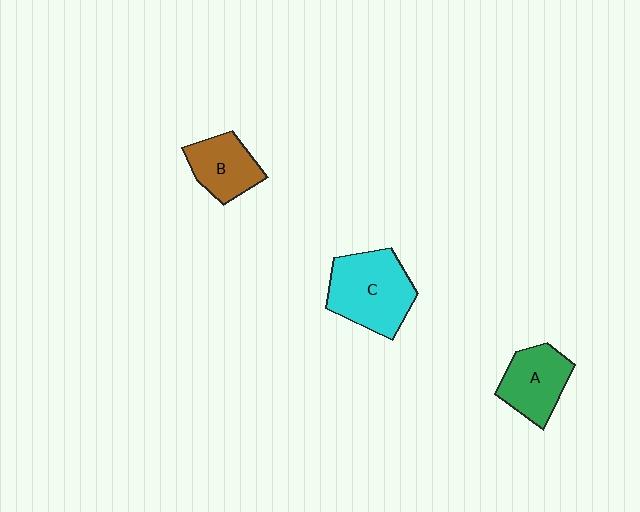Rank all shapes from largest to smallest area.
From largest to smallest: C (cyan), A (green), B (brown).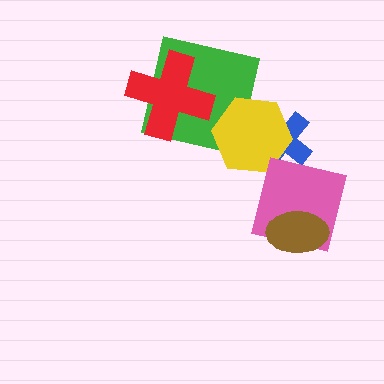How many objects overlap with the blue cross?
1 object overlaps with the blue cross.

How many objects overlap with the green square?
2 objects overlap with the green square.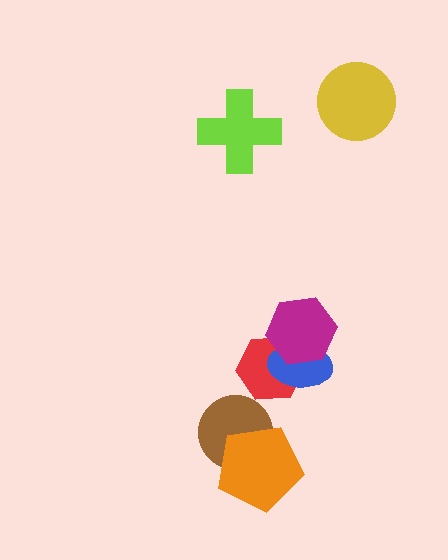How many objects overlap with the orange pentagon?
1 object overlaps with the orange pentagon.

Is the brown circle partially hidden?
Yes, it is partially covered by another shape.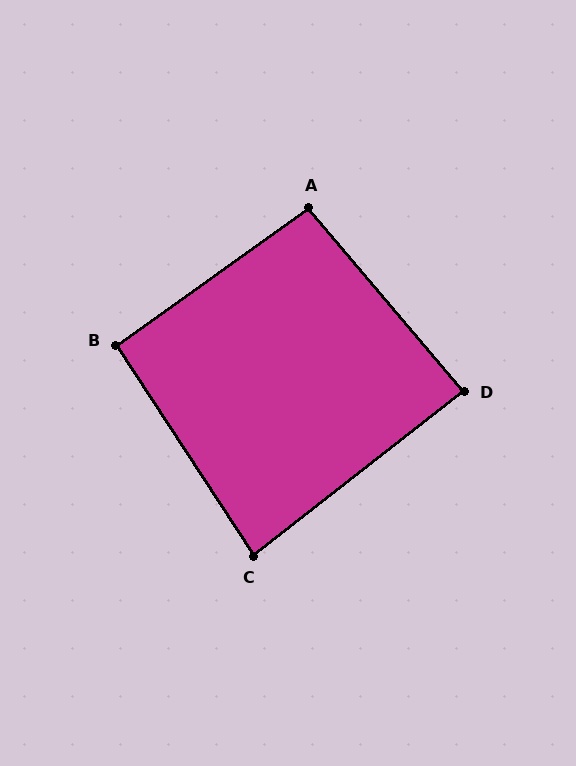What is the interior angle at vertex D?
Approximately 88 degrees (approximately right).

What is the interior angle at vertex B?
Approximately 92 degrees (approximately right).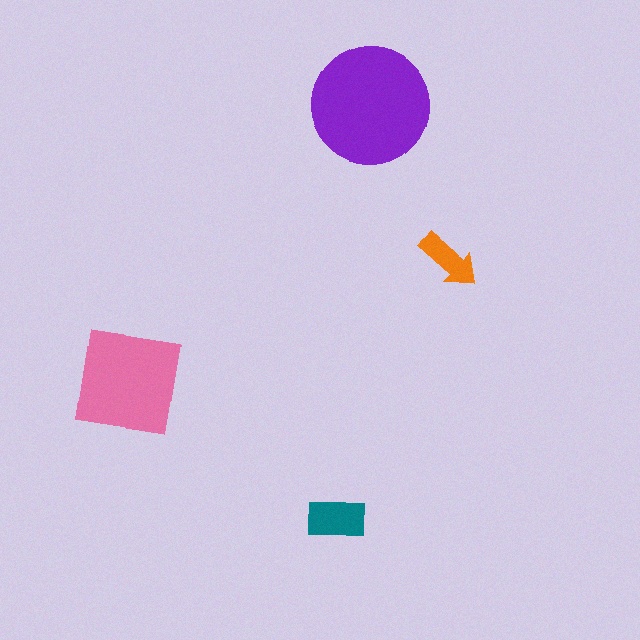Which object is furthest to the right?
The orange arrow is rightmost.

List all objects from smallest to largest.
The orange arrow, the teal rectangle, the pink square, the purple circle.